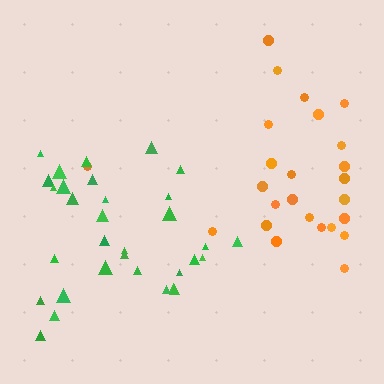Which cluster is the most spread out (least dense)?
Orange.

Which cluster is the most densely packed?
Green.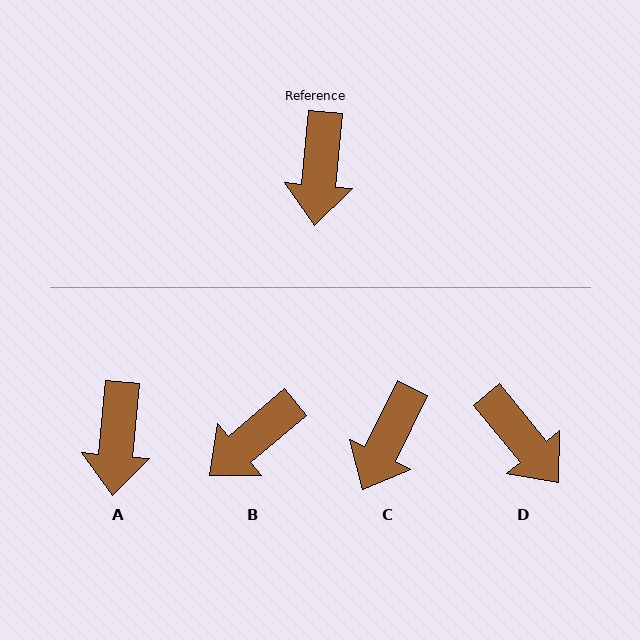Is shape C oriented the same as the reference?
No, it is off by about 21 degrees.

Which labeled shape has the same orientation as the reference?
A.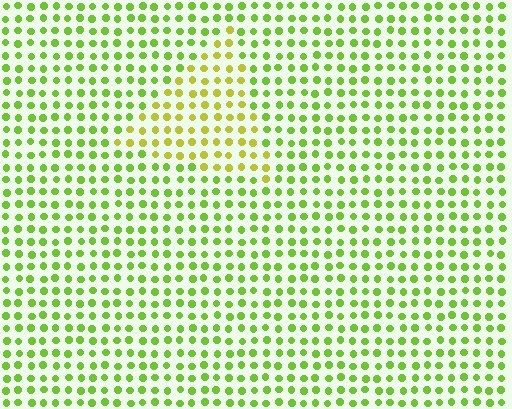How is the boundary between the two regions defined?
The boundary is defined purely by a slight shift in hue (about 32 degrees). Spacing, size, and orientation are identical on both sides.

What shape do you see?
I see a triangle.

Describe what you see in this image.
The image is filled with small lime elements in a uniform arrangement. A triangle-shaped region is visible where the elements are tinted to a slightly different hue, forming a subtle color boundary.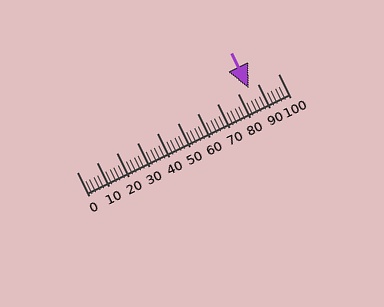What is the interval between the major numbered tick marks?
The major tick marks are spaced 10 units apart.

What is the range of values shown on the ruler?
The ruler shows values from 0 to 100.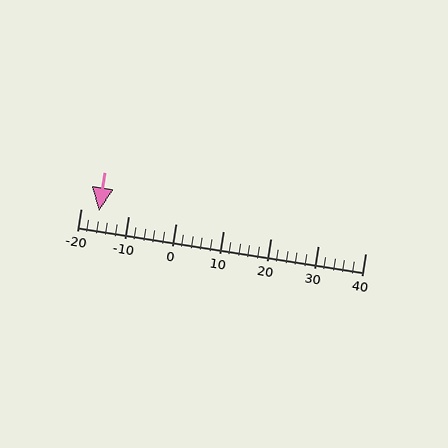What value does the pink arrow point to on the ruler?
The pink arrow points to approximately -16.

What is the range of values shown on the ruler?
The ruler shows values from -20 to 40.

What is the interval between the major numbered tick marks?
The major tick marks are spaced 10 units apart.